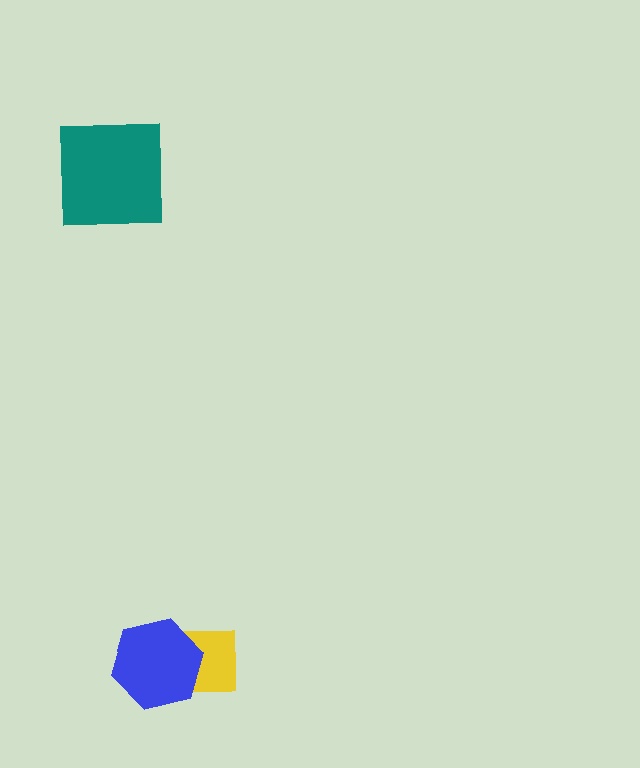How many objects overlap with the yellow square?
1 object overlaps with the yellow square.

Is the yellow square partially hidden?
Yes, it is partially covered by another shape.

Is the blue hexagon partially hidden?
No, no other shape covers it.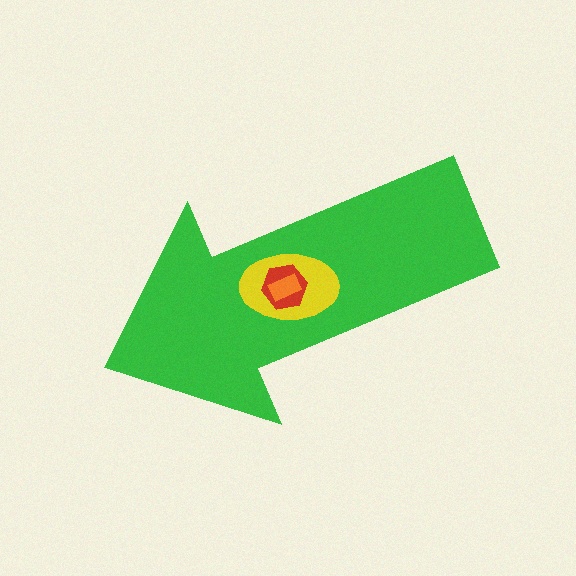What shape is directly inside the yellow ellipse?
The red hexagon.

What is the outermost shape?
The green arrow.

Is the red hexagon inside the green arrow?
Yes.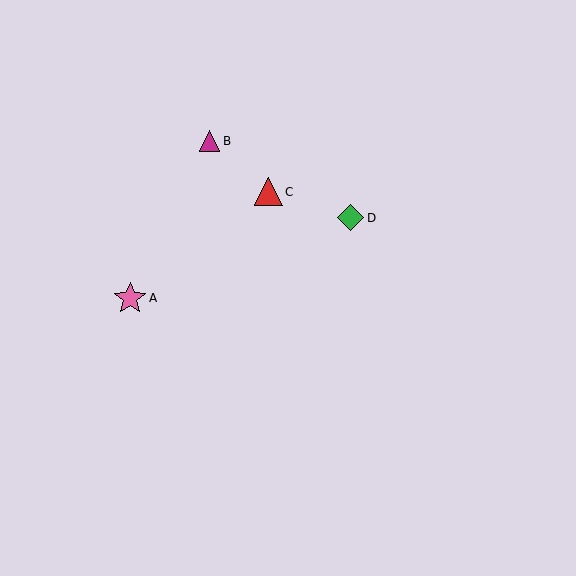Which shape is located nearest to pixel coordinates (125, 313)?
The pink star (labeled A) at (130, 298) is nearest to that location.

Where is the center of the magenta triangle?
The center of the magenta triangle is at (210, 141).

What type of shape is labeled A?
Shape A is a pink star.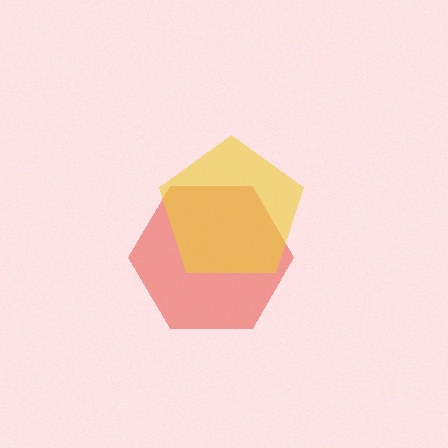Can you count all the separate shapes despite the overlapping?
Yes, there are 2 separate shapes.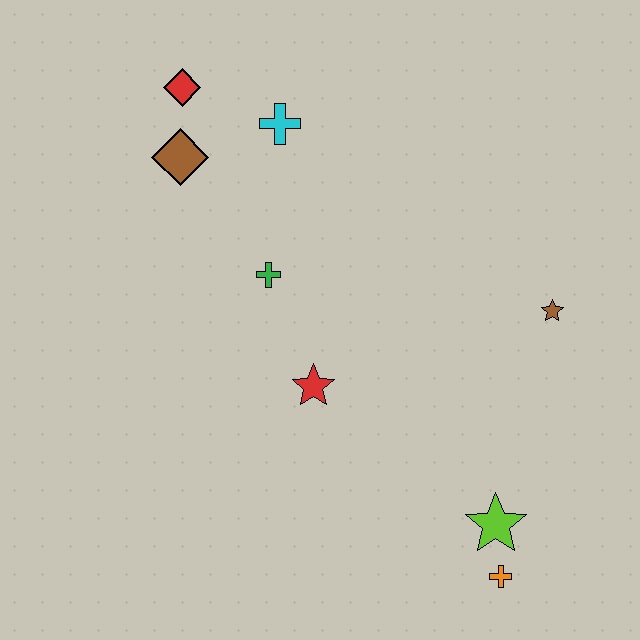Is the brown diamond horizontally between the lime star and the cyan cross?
No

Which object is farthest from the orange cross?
The red diamond is farthest from the orange cross.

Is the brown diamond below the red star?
No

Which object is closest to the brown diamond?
The red diamond is closest to the brown diamond.